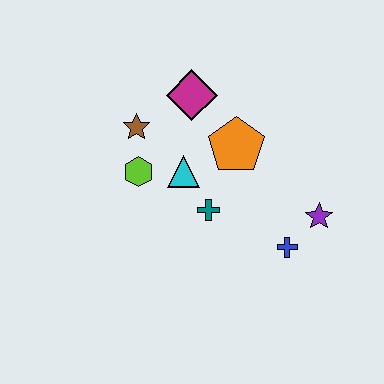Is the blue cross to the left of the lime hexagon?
No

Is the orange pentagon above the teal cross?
Yes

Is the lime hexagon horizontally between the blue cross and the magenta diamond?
No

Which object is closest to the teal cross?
The cyan triangle is closest to the teal cross.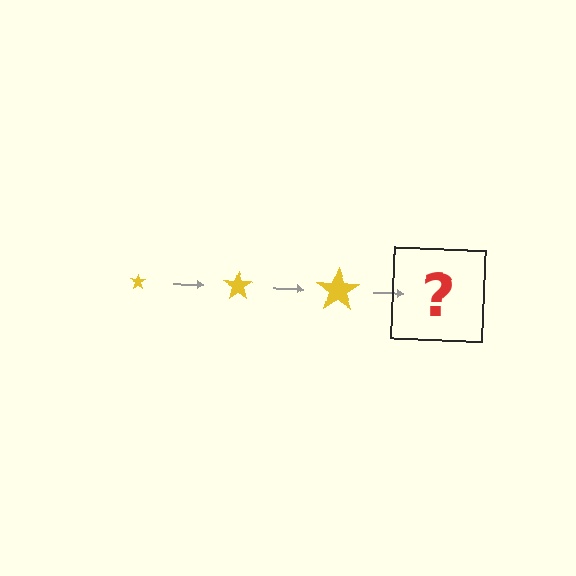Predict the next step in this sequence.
The next step is a yellow star, larger than the previous one.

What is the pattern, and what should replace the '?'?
The pattern is that the star gets progressively larger each step. The '?' should be a yellow star, larger than the previous one.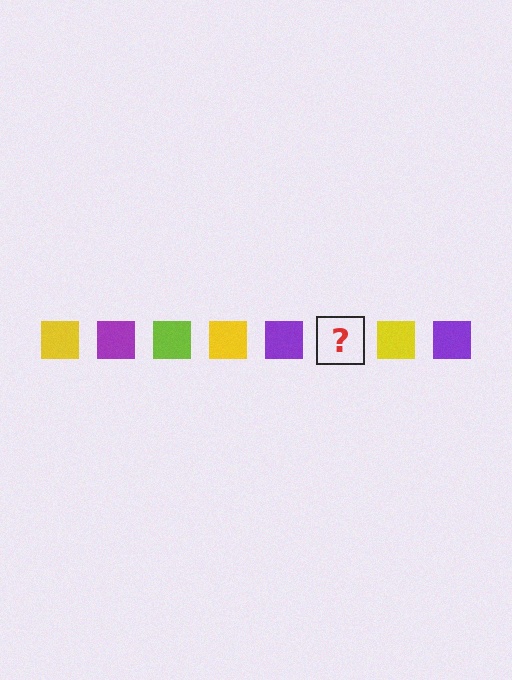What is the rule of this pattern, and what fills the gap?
The rule is that the pattern cycles through yellow, purple, lime squares. The gap should be filled with a lime square.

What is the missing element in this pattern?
The missing element is a lime square.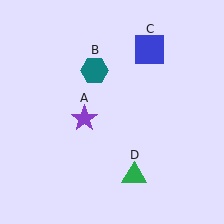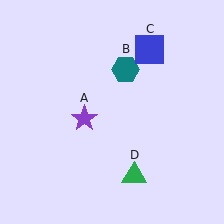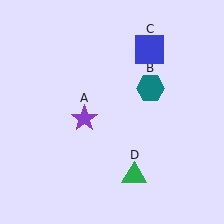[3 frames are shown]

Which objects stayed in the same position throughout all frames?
Purple star (object A) and blue square (object C) and green triangle (object D) remained stationary.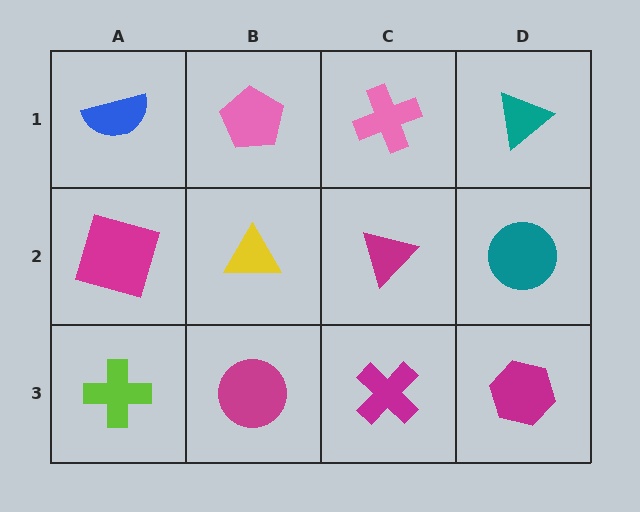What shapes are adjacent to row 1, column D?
A teal circle (row 2, column D), a pink cross (row 1, column C).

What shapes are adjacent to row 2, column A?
A blue semicircle (row 1, column A), a lime cross (row 3, column A), a yellow triangle (row 2, column B).